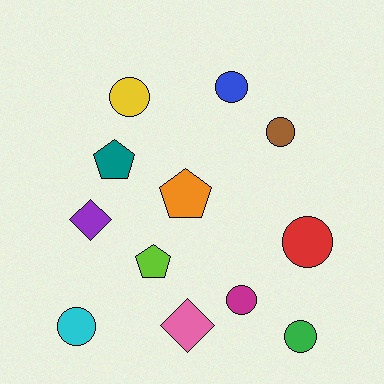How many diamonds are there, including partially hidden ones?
There are 2 diamonds.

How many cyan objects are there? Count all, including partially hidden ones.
There is 1 cyan object.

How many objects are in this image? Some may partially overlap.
There are 12 objects.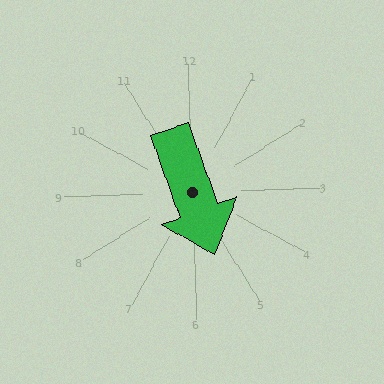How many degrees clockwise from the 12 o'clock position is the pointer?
Approximately 162 degrees.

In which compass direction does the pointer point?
South.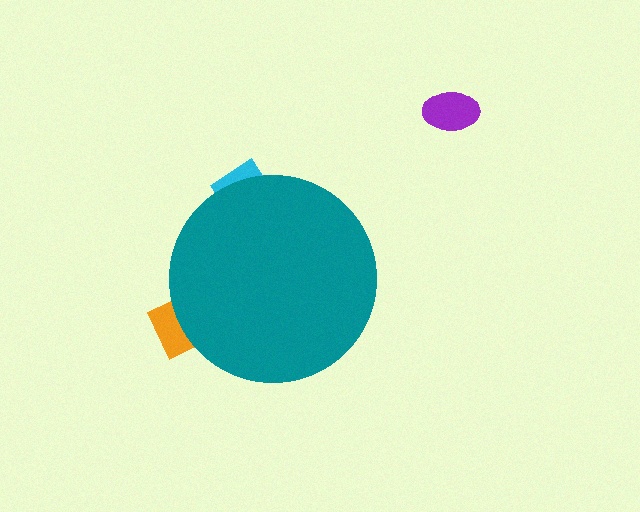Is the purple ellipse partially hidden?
No, the purple ellipse is fully visible.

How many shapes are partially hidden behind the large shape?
2 shapes are partially hidden.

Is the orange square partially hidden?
Yes, the orange square is partially hidden behind the teal circle.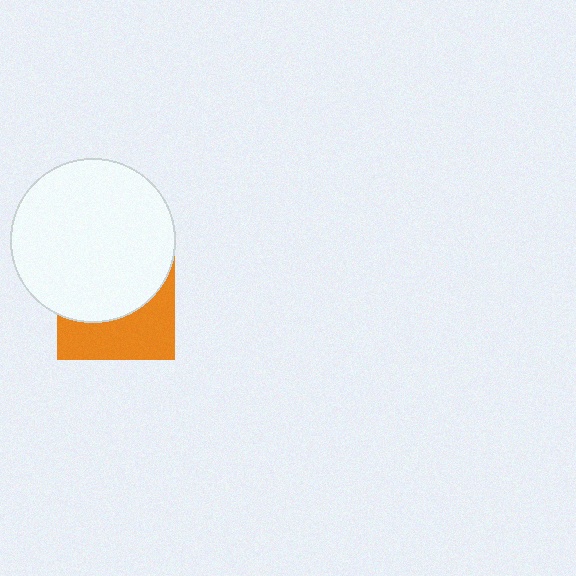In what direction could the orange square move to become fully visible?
The orange square could move down. That would shift it out from behind the white circle entirely.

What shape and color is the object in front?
The object in front is a white circle.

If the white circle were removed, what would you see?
You would see the complete orange square.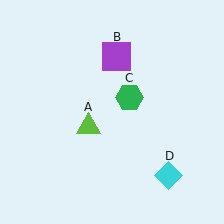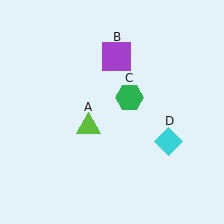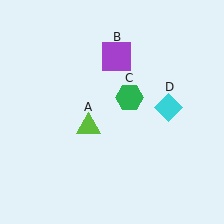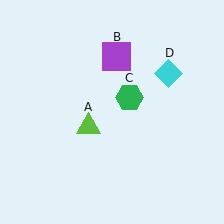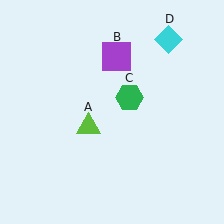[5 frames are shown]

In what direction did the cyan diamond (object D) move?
The cyan diamond (object D) moved up.